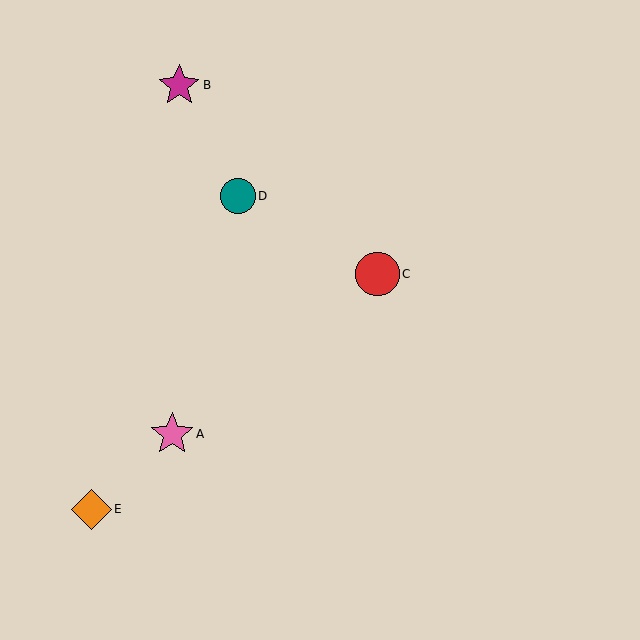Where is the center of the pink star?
The center of the pink star is at (172, 434).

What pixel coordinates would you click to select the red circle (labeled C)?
Click at (377, 274) to select the red circle C.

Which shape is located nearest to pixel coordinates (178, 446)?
The pink star (labeled A) at (172, 434) is nearest to that location.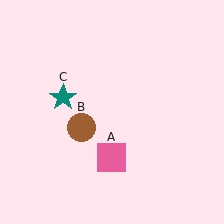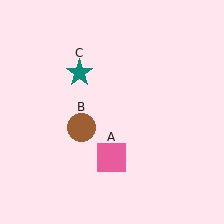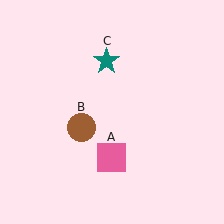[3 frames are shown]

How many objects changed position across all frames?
1 object changed position: teal star (object C).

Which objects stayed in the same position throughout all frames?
Pink square (object A) and brown circle (object B) remained stationary.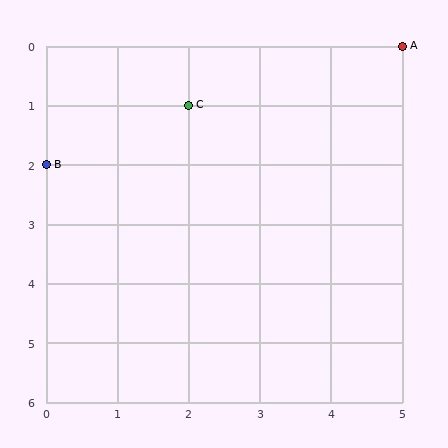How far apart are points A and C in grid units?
Points A and C are 3 columns and 1 row apart (about 3.2 grid units diagonally).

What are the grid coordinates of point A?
Point A is at grid coordinates (5, 0).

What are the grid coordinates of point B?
Point B is at grid coordinates (0, 2).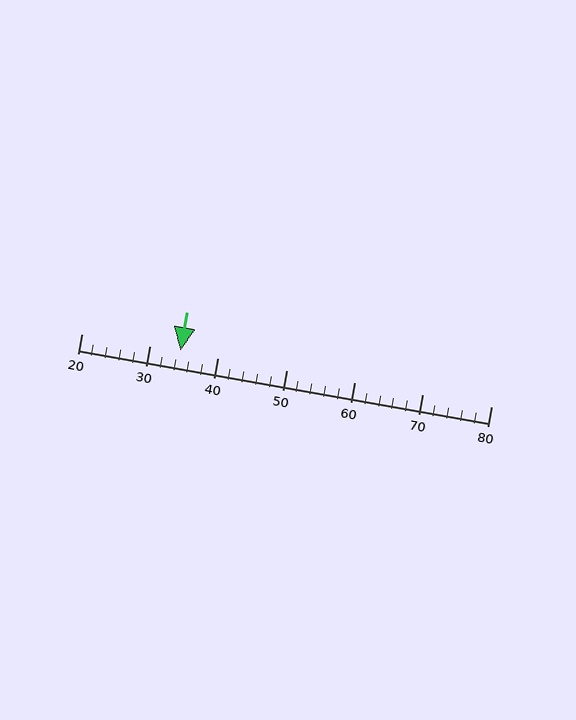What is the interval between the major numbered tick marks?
The major tick marks are spaced 10 units apart.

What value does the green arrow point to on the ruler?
The green arrow points to approximately 34.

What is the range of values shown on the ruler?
The ruler shows values from 20 to 80.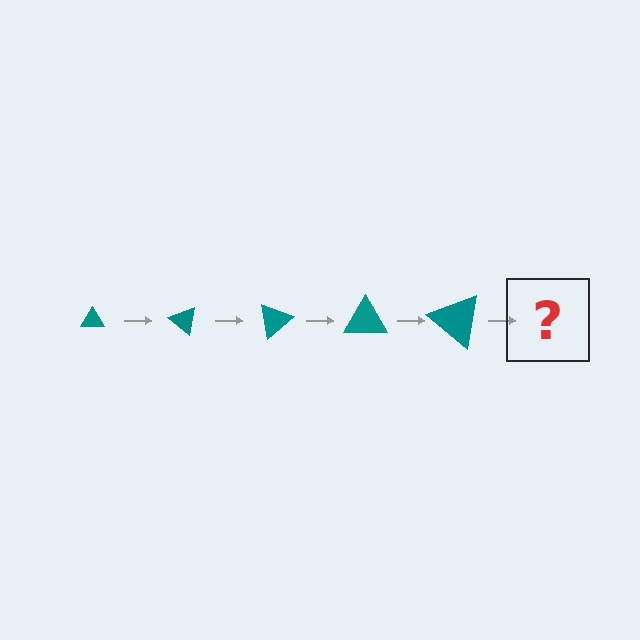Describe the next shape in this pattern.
It should be a triangle, larger than the previous one and rotated 200 degrees from the start.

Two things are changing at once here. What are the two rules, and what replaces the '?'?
The two rules are that the triangle grows larger each step and it rotates 40 degrees each step. The '?' should be a triangle, larger than the previous one and rotated 200 degrees from the start.